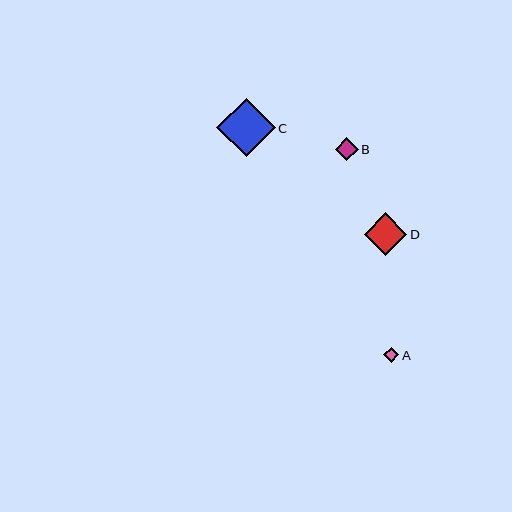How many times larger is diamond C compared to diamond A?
Diamond C is approximately 3.8 times the size of diamond A.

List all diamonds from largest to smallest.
From largest to smallest: C, D, B, A.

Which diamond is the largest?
Diamond C is the largest with a size of approximately 58 pixels.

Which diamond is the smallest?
Diamond A is the smallest with a size of approximately 15 pixels.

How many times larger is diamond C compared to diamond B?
Diamond C is approximately 2.6 times the size of diamond B.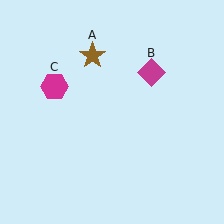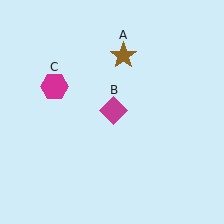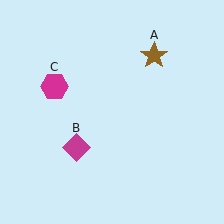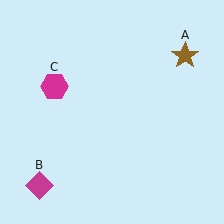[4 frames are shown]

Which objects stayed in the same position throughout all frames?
Magenta hexagon (object C) remained stationary.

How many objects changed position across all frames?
2 objects changed position: brown star (object A), magenta diamond (object B).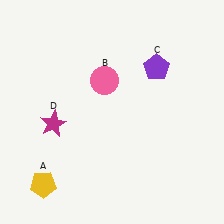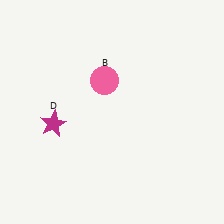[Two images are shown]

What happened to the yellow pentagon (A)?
The yellow pentagon (A) was removed in Image 2. It was in the bottom-left area of Image 1.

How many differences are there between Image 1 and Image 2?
There are 2 differences between the two images.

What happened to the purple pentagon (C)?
The purple pentagon (C) was removed in Image 2. It was in the top-right area of Image 1.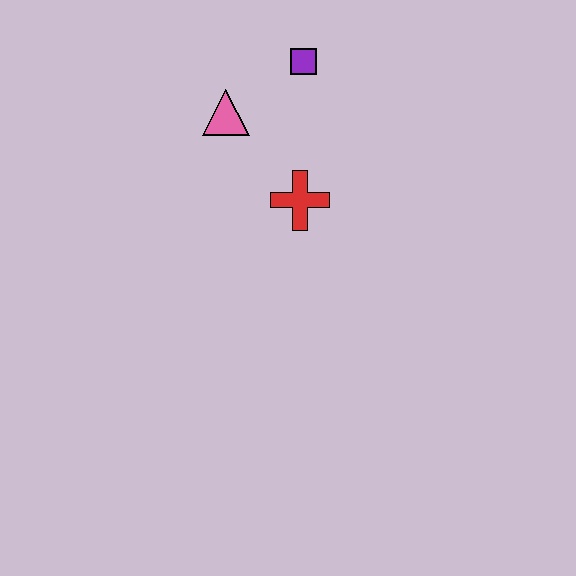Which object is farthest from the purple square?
The red cross is farthest from the purple square.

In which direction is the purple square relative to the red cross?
The purple square is above the red cross.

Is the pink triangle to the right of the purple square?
No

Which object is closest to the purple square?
The pink triangle is closest to the purple square.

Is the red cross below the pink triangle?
Yes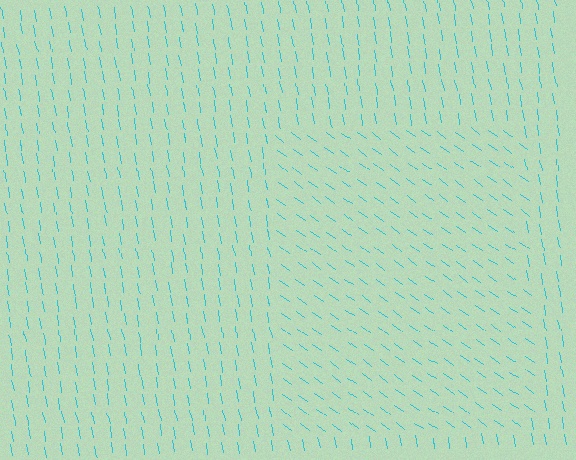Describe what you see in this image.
The image is filled with small cyan line segments. A rectangle region in the image has lines oriented differently from the surrounding lines, creating a visible texture boundary.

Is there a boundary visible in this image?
Yes, there is a texture boundary formed by a change in line orientation.